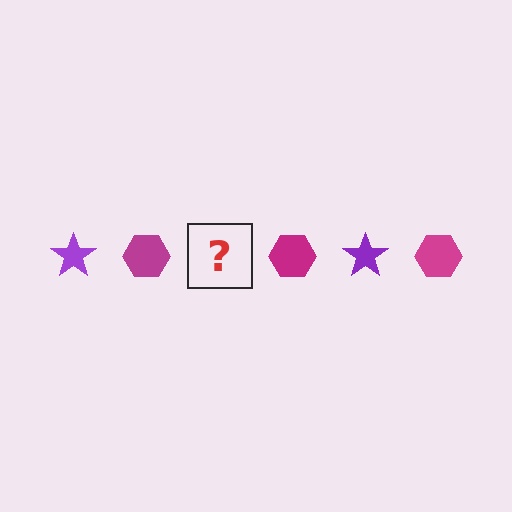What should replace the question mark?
The question mark should be replaced with a purple star.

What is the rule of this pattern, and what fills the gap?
The rule is that the pattern alternates between purple star and magenta hexagon. The gap should be filled with a purple star.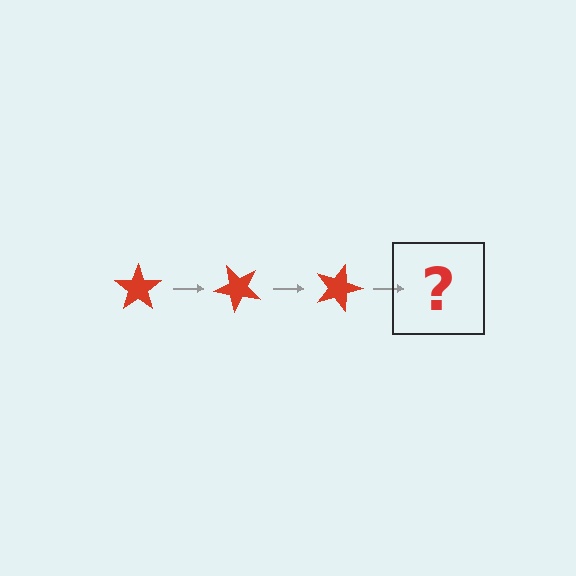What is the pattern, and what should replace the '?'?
The pattern is that the star rotates 45 degrees each step. The '?' should be a red star rotated 135 degrees.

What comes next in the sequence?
The next element should be a red star rotated 135 degrees.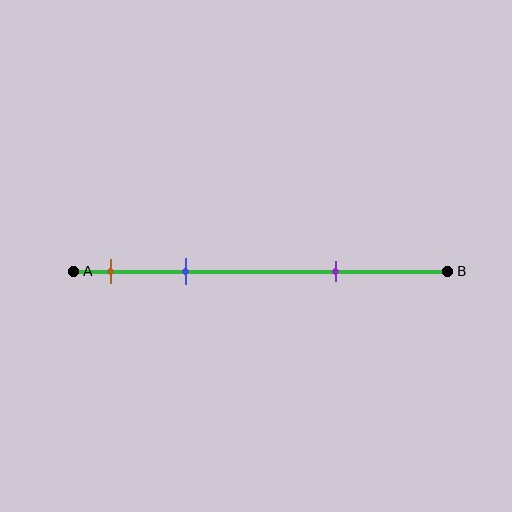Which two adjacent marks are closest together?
The brown and blue marks are the closest adjacent pair.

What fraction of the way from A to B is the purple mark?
The purple mark is approximately 70% (0.7) of the way from A to B.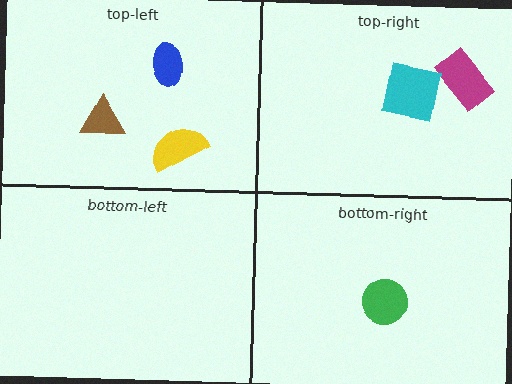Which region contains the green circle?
The bottom-right region.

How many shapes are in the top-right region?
2.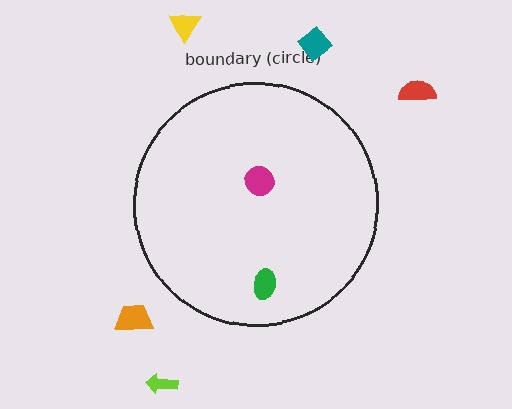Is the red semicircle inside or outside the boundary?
Outside.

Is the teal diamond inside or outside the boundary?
Outside.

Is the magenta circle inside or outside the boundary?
Inside.